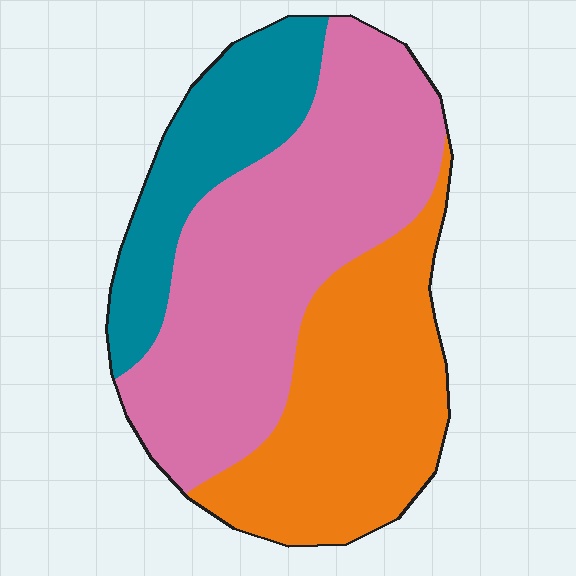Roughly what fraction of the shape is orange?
Orange covers roughly 35% of the shape.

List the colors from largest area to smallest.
From largest to smallest: pink, orange, teal.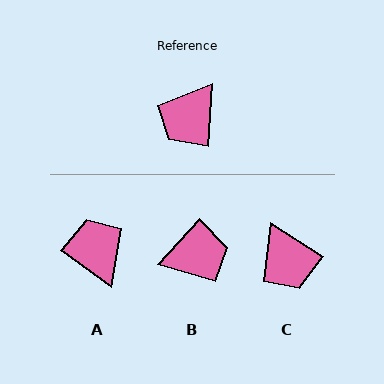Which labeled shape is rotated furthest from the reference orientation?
B, about 142 degrees away.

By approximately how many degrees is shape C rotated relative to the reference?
Approximately 61 degrees counter-clockwise.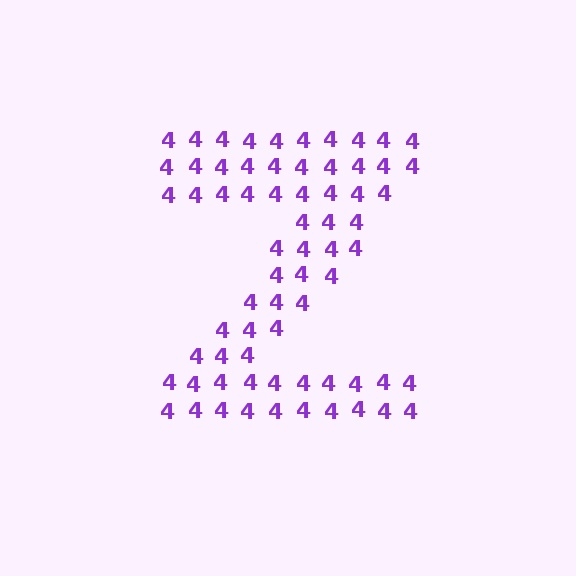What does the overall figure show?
The overall figure shows the letter Z.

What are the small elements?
The small elements are digit 4's.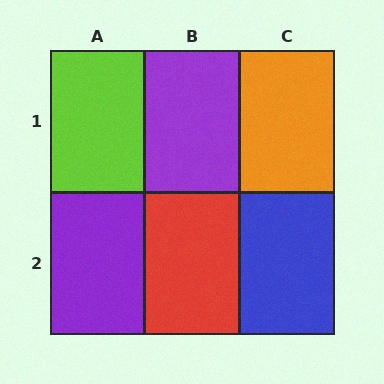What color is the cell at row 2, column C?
Blue.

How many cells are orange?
1 cell is orange.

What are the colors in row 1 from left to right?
Lime, purple, orange.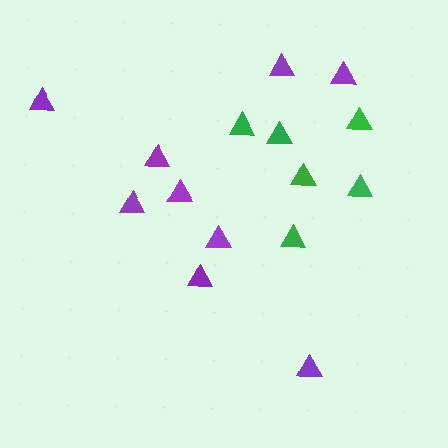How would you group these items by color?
There are 2 groups: one group of purple triangles (9) and one group of green triangles (6).